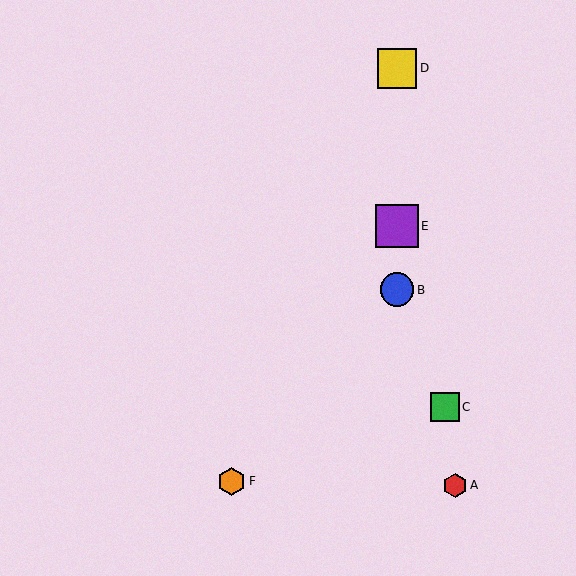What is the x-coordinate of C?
Object C is at x≈445.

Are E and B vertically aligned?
Yes, both are at x≈397.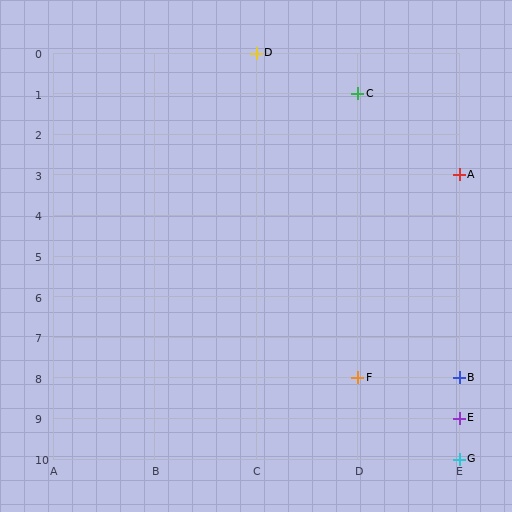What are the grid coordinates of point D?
Point D is at grid coordinates (C, 0).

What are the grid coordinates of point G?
Point G is at grid coordinates (E, 10).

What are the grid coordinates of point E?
Point E is at grid coordinates (E, 9).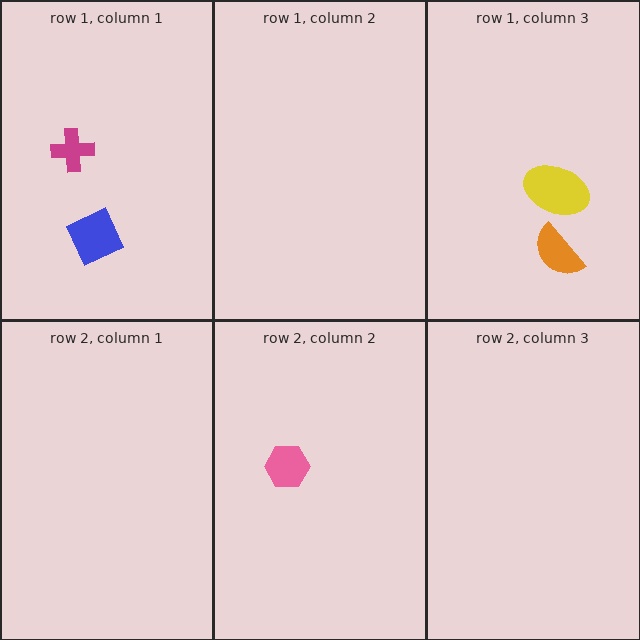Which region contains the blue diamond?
The row 1, column 1 region.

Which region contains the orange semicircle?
The row 1, column 3 region.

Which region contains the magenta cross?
The row 1, column 1 region.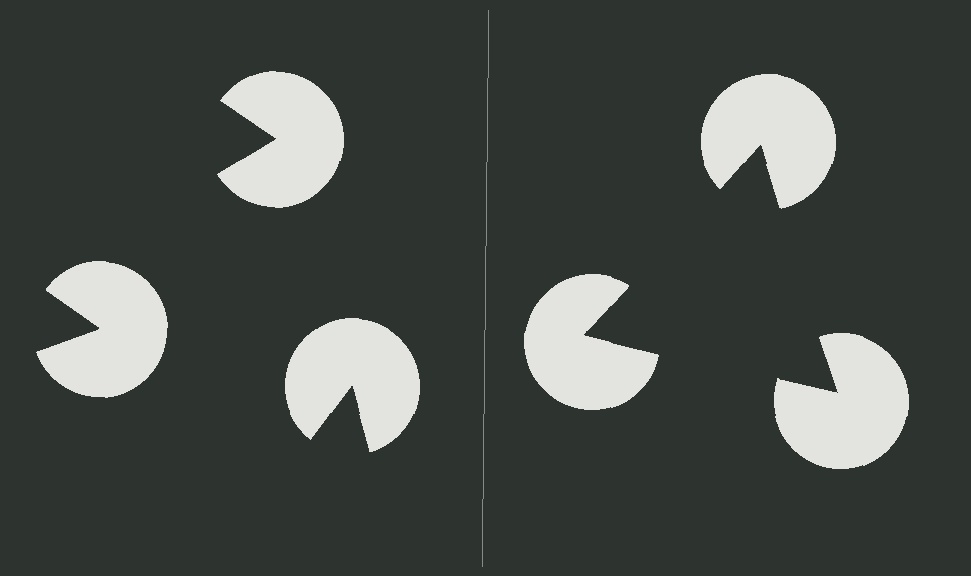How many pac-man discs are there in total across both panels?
6 — 3 on each side.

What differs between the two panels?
The pac-man discs are positioned identically on both sides; only the wedge orientations differ. On the right they align to a triangle; on the left they are misaligned.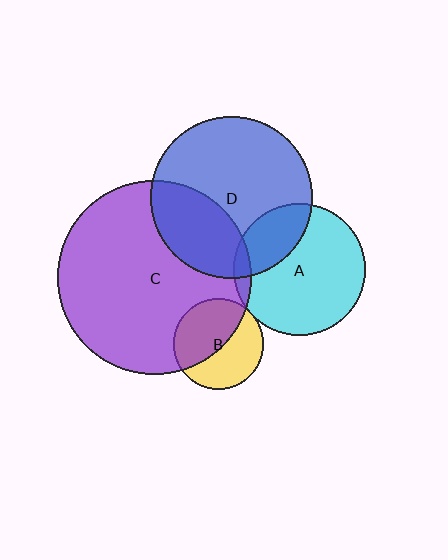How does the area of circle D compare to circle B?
Approximately 3.2 times.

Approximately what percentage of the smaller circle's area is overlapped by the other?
Approximately 25%.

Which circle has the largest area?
Circle C (purple).